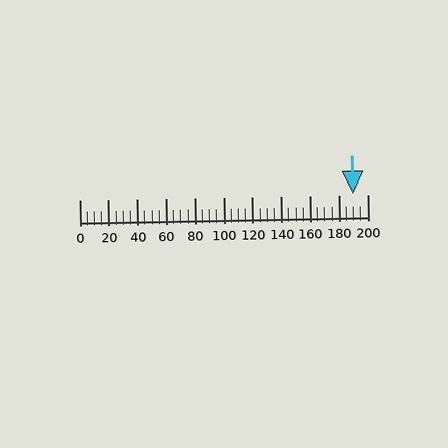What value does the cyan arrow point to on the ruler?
The cyan arrow points to approximately 190.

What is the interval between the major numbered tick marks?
The major tick marks are spaced 20 units apart.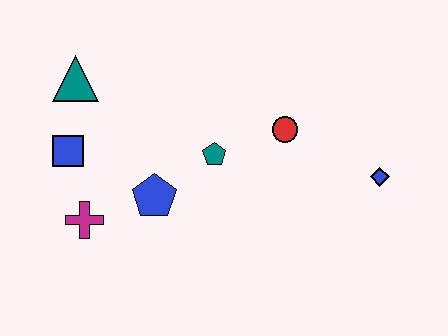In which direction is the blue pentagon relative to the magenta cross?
The blue pentagon is to the right of the magenta cross.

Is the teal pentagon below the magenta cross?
No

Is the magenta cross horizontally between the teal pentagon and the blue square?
Yes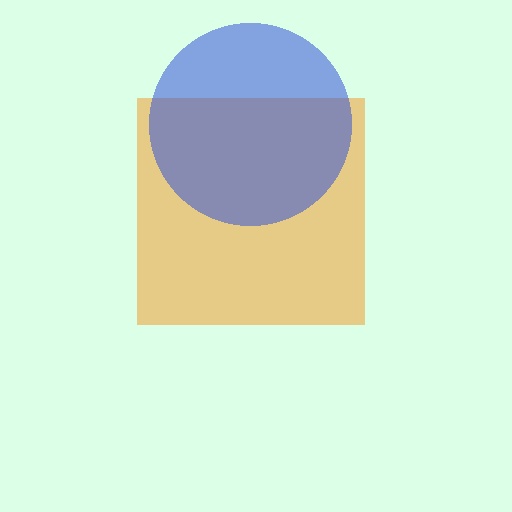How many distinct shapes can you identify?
There are 2 distinct shapes: an orange square, a blue circle.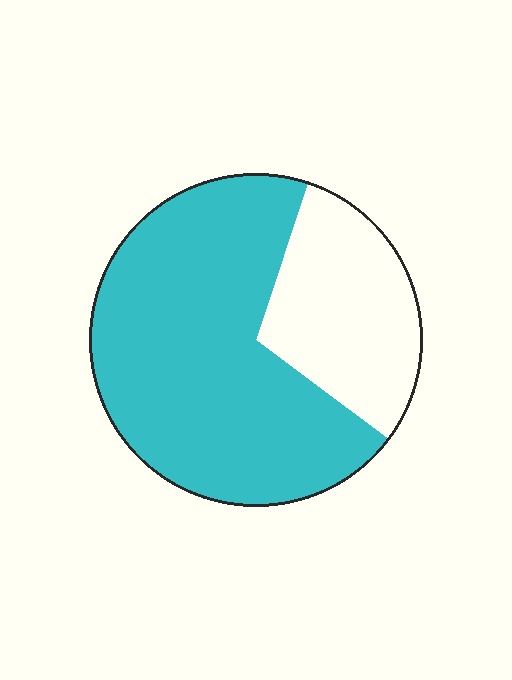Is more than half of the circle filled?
Yes.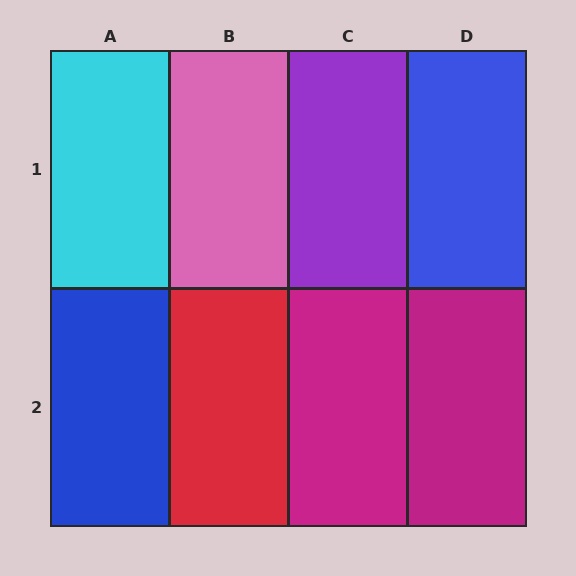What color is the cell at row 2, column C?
Magenta.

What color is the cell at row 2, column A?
Blue.